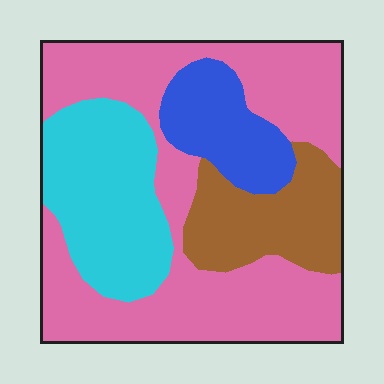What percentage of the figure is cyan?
Cyan covers around 20% of the figure.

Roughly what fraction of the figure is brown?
Brown takes up about one sixth (1/6) of the figure.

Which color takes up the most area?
Pink, at roughly 50%.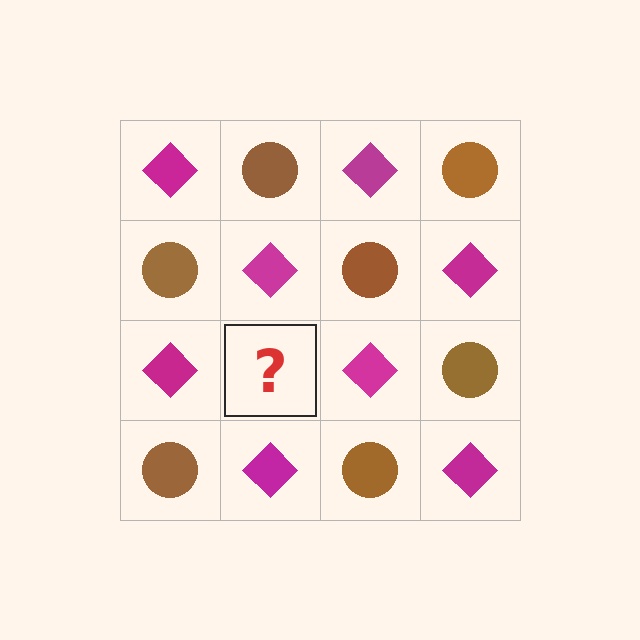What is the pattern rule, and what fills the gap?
The rule is that it alternates magenta diamond and brown circle in a checkerboard pattern. The gap should be filled with a brown circle.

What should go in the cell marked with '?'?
The missing cell should contain a brown circle.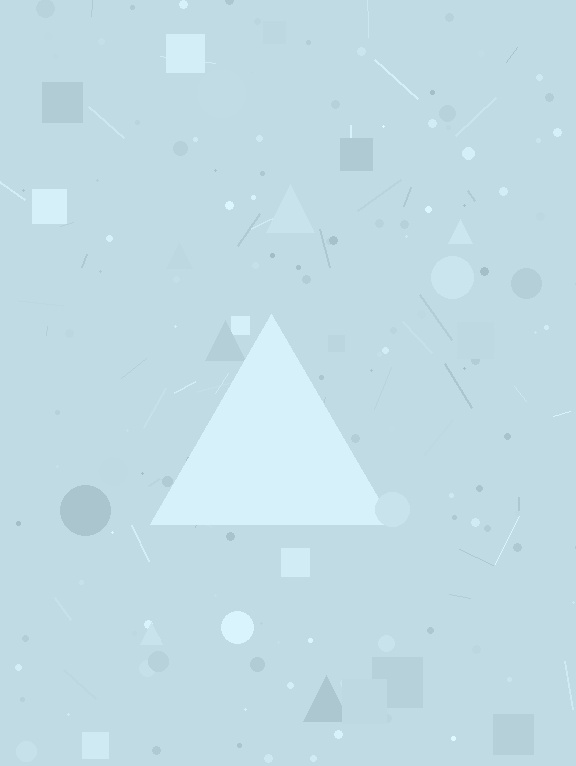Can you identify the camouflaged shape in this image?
The camouflaged shape is a triangle.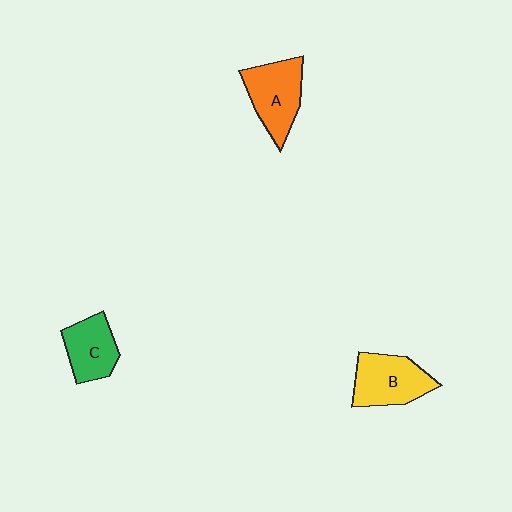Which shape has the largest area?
Shape A (orange).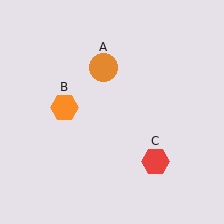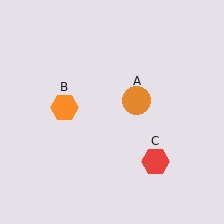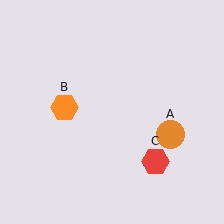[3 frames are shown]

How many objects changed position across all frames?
1 object changed position: orange circle (object A).